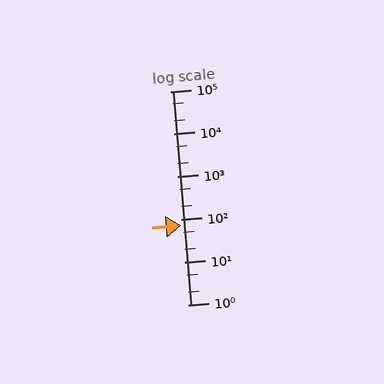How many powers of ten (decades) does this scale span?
The scale spans 5 decades, from 1 to 100000.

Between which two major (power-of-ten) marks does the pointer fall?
The pointer is between 10 and 100.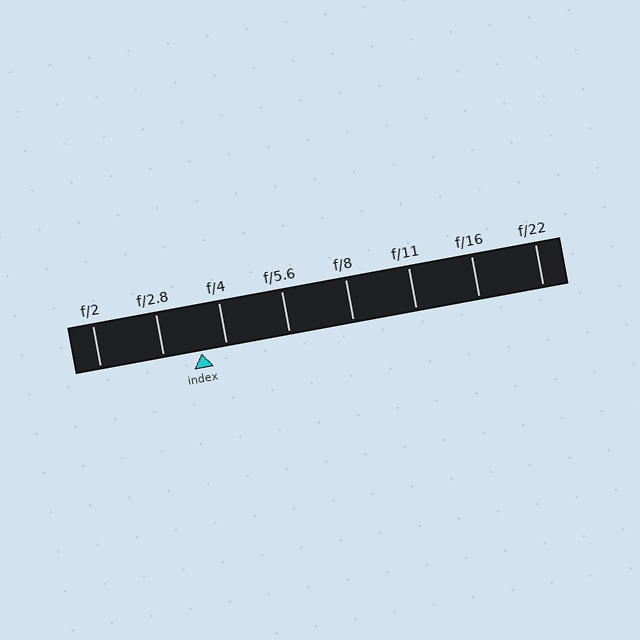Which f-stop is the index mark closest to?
The index mark is closest to f/4.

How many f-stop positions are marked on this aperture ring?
There are 8 f-stop positions marked.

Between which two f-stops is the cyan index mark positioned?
The index mark is between f/2.8 and f/4.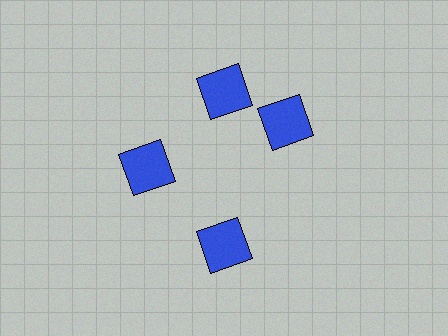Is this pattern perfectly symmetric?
No. The 4 blue squares are arranged in a ring, but one element near the 3 o'clock position is rotated out of alignment along the ring, breaking the 4-fold rotational symmetry.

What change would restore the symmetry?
The symmetry would be restored by rotating it back into even spacing with its neighbors so that all 4 squares sit at equal angles and equal distance from the center.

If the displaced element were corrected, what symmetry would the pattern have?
It would have 4-fold rotational symmetry — the pattern would map onto itself every 90 degrees.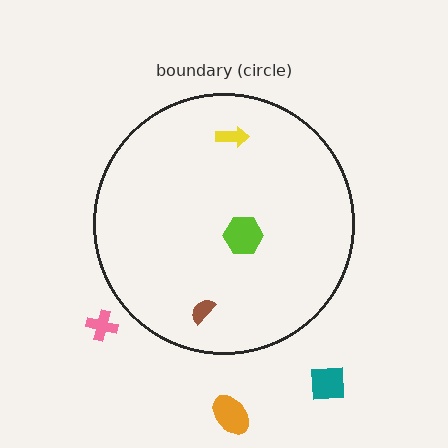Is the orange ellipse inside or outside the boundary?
Outside.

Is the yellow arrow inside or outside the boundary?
Inside.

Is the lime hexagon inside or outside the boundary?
Inside.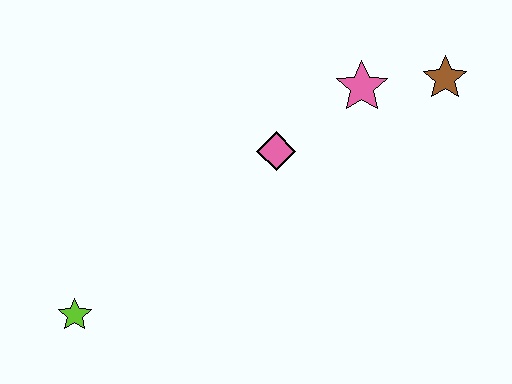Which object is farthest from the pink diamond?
The lime star is farthest from the pink diamond.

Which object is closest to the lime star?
The pink diamond is closest to the lime star.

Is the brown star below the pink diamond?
No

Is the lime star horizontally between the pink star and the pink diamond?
No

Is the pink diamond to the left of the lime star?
No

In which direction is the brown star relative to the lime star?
The brown star is to the right of the lime star.